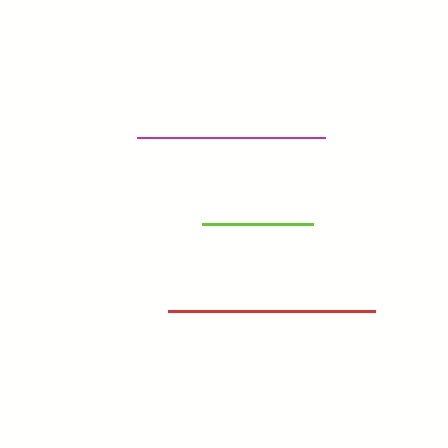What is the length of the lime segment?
The lime segment is approximately 112 pixels long.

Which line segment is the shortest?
The lime line is the shortest at approximately 112 pixels.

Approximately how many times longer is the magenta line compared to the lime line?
The magenta line is approximately 1.7 times the length of the lime line.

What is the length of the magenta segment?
The magenta segment is approximately 189 pixels long.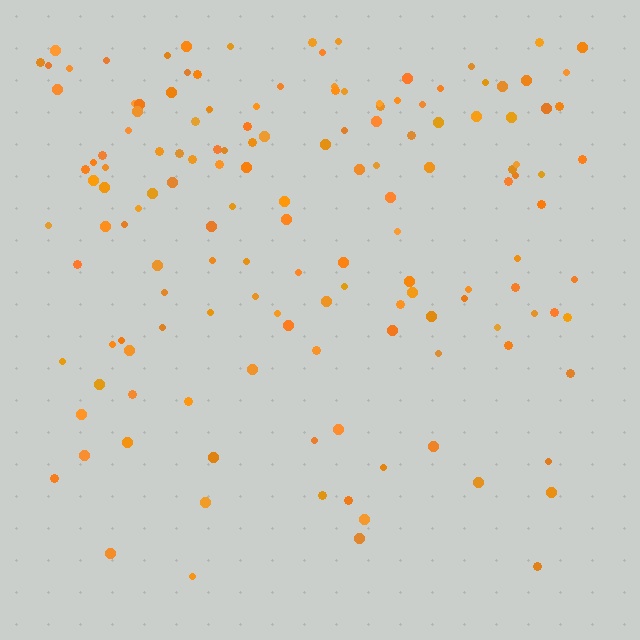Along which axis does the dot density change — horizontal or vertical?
Vertical.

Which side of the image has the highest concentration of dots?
The top.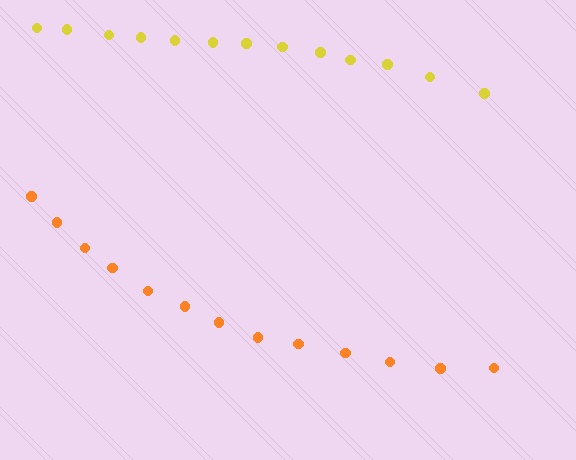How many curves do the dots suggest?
There are 2 distinct paths.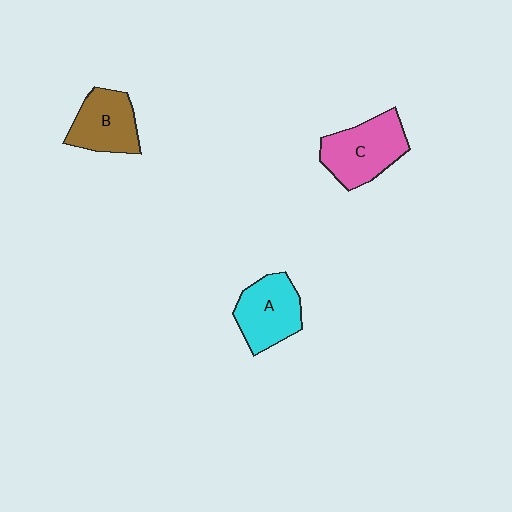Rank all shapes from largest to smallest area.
From largest to smallest: C (pink), A (cyan), B (brown).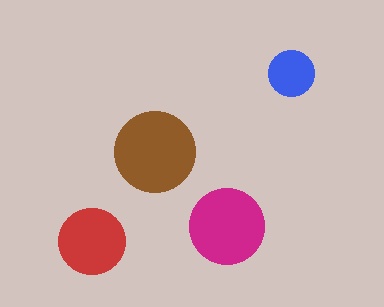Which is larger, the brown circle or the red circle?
The brown one.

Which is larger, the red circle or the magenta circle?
The magenta one.